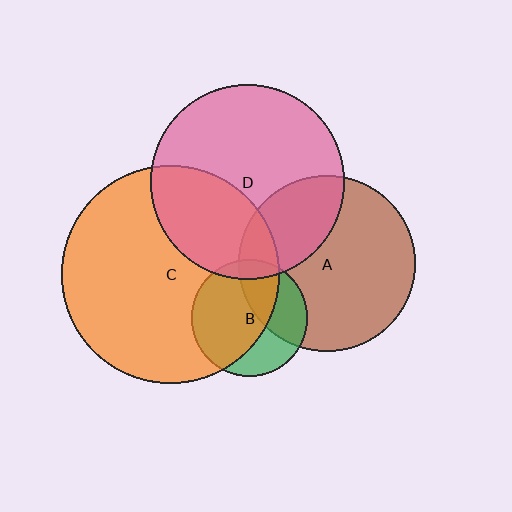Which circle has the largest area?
Circle C (orange).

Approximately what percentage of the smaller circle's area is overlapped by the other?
Approximately 35%.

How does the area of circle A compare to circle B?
Approximately 2.3 times.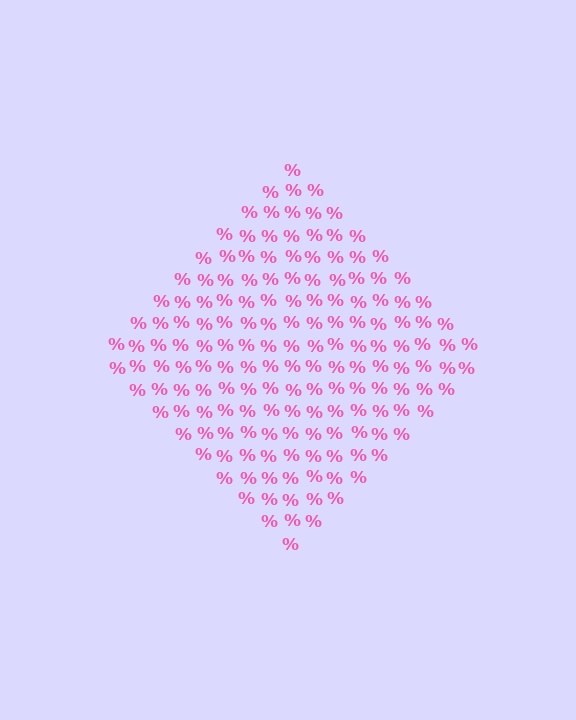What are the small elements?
The small elements are percent signs.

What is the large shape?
The large shape is a diamond.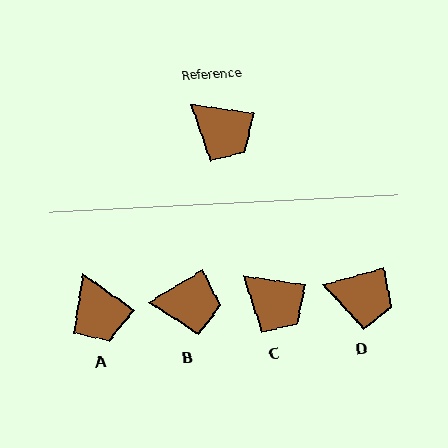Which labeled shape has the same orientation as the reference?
C.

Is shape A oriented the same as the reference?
No, it is off by about 28 degrees.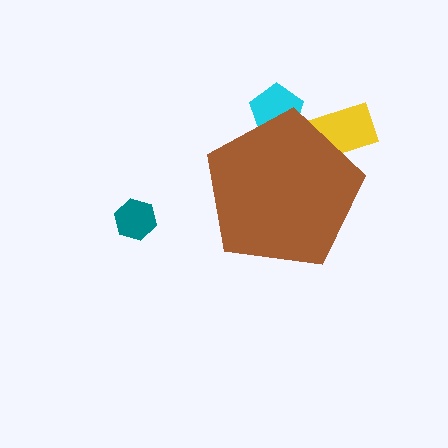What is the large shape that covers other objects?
A brown pentagon.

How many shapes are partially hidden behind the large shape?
2 shapes are partially hidden.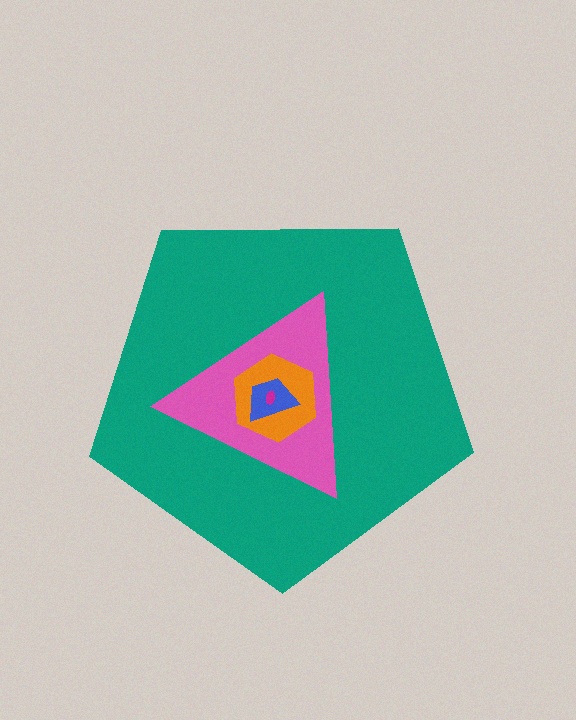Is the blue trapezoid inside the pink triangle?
Yes.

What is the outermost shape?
The teal pentagon.